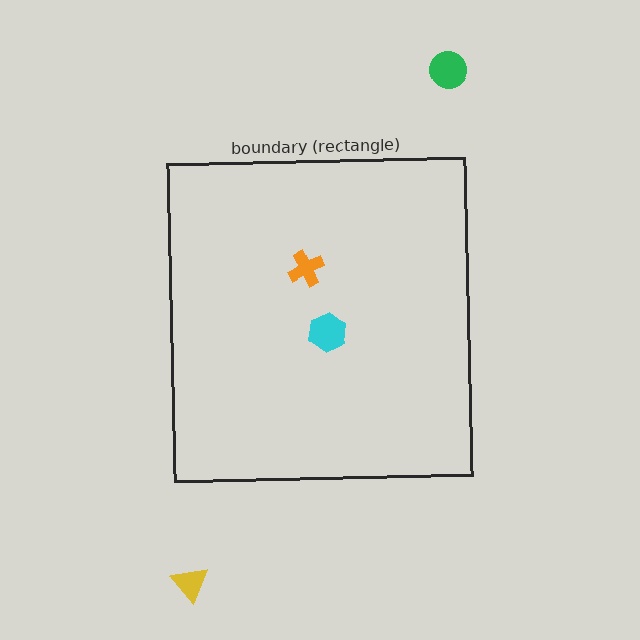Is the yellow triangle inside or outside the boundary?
Outside.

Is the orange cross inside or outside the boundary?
Inside.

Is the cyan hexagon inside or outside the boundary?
Inside.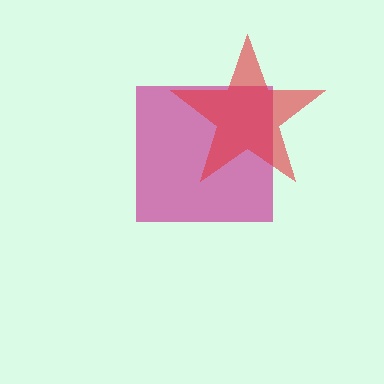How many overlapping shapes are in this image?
There are 2 overlapping shapes in the image.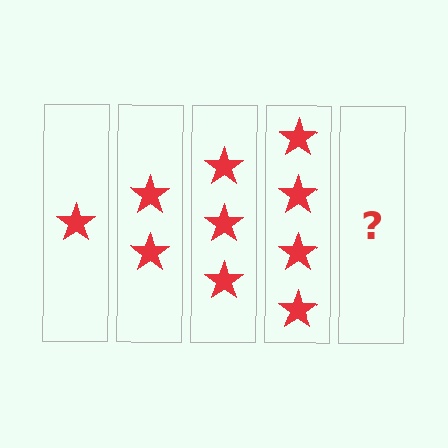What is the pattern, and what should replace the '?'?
The pattern is that each step adds one more star. The '?' should be 5 stars.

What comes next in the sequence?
The next element should be 5 stars.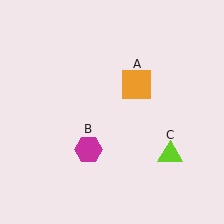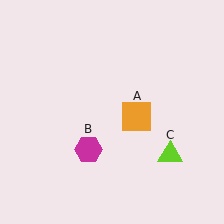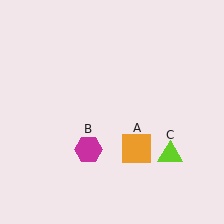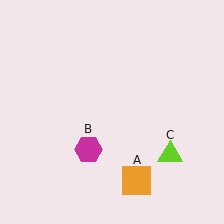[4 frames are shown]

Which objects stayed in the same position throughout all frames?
Magenta hexagon (object B) and lime triangle (object C) remained stationary.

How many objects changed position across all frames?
1 object changed position: orange square (object A).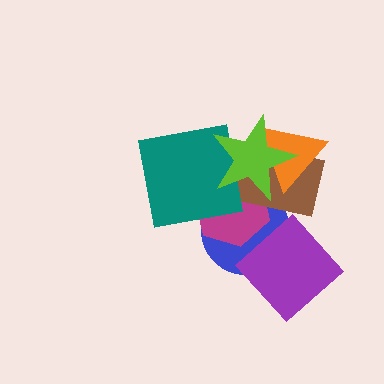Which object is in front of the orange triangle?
The lime star is in front of the orange triangle.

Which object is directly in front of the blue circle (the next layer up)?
The magenta hexagon is directly in front of the blue circle.